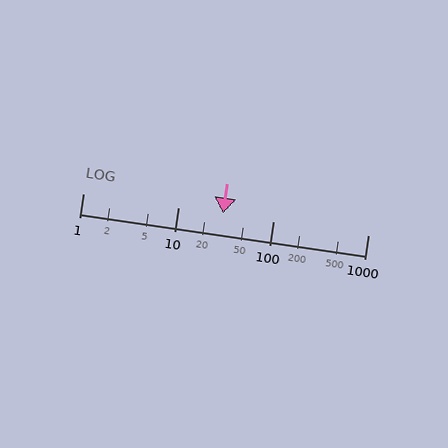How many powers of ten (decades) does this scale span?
The scale spans 3 decades, from 1 to 1000.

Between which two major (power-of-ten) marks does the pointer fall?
The pointer is between 10 and 100.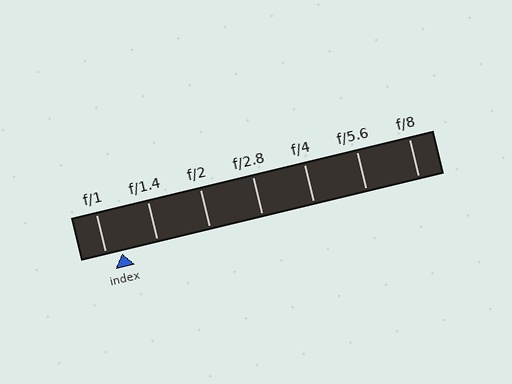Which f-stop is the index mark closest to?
The index mark is closest to f/1.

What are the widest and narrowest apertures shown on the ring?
The widest aperture shown is f/1 and the narrowest is f/8.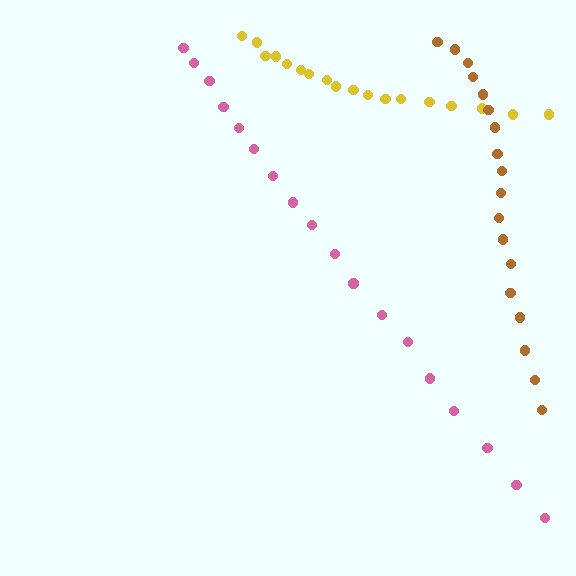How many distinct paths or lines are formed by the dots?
There are 3 distinct paths.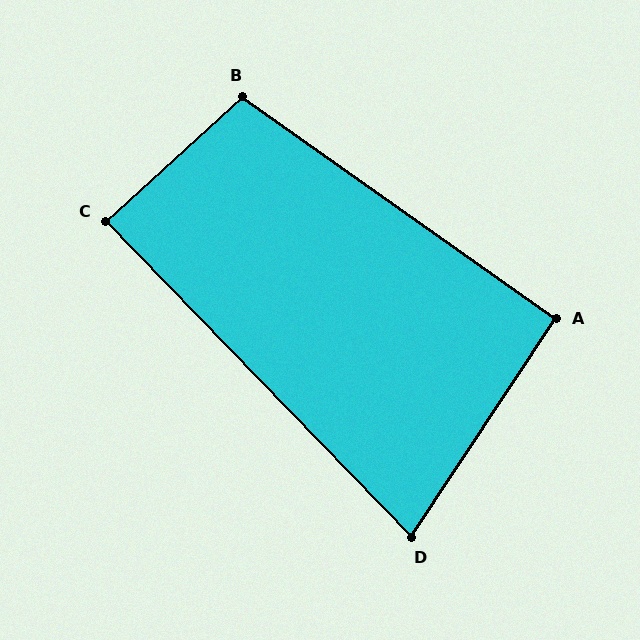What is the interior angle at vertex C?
Approximately 88 degrees (approximately right).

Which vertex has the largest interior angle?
B, at approximately 102 degrees.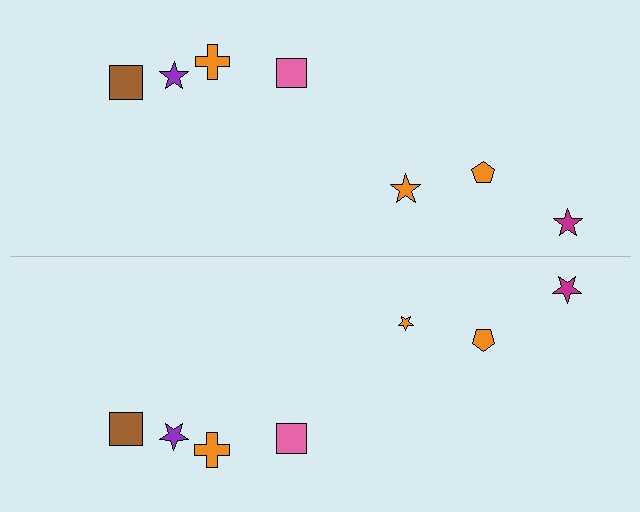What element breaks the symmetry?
The orange star on the bottom side has a different size than its mirror counterpart.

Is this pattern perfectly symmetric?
No, the pattern is not perfectly symmetric. The orange star on the bottom side has a different size than its mirror counterpart.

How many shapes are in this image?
There are 14 shapes in this image.